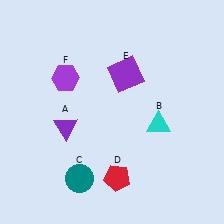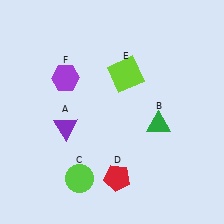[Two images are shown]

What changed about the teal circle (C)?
In Image 1, C is teal. In Image 2, it changed to lime.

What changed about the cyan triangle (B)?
In Image 1, B is cyan. In Image 2, it changed to green.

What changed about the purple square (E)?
In Image 1, E is purple. In Image 2, it changed to lime.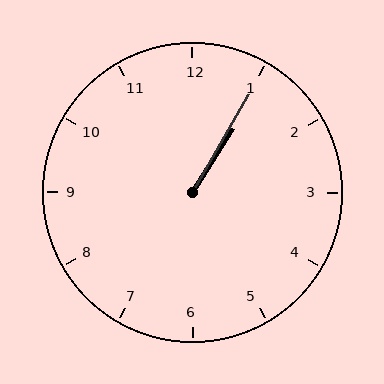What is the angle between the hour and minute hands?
Approximately 2 degrees.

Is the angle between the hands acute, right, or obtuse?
It is acute.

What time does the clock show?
1:05.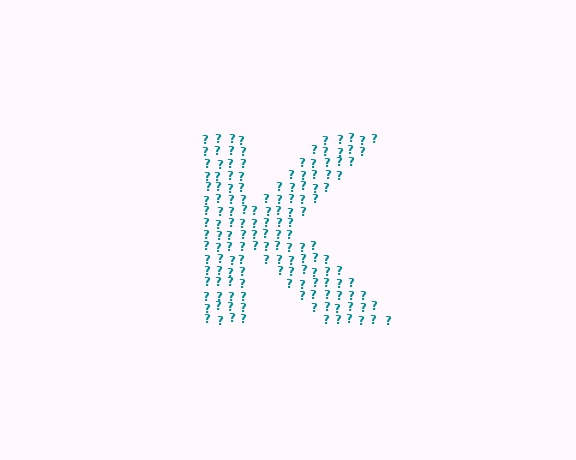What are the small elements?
The small elements are question marks.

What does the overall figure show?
The overall figure shows the letter K.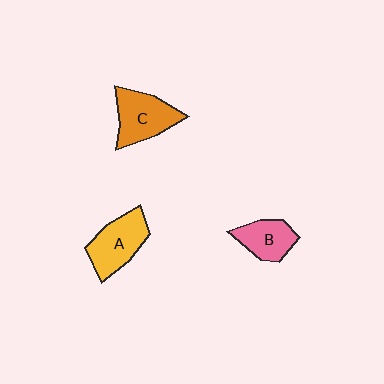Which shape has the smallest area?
Shape B (pink).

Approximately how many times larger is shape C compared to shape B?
Approximately 1.4 times.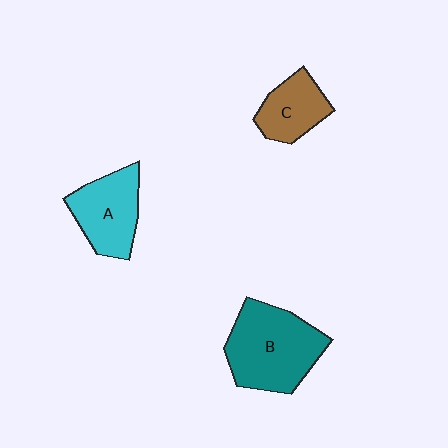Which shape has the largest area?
Shape B (teal).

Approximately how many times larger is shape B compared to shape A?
Approximately 1.4 times.